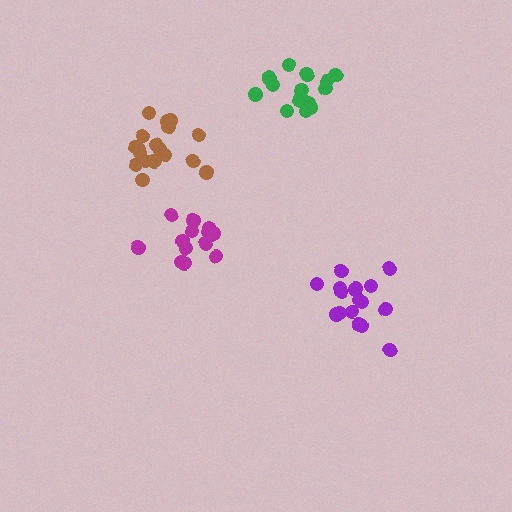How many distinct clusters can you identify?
There are 4 distinct clusters.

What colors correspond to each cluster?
The clusters are colored: purple, brown, magenta, green.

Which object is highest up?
The green cluster is topmost.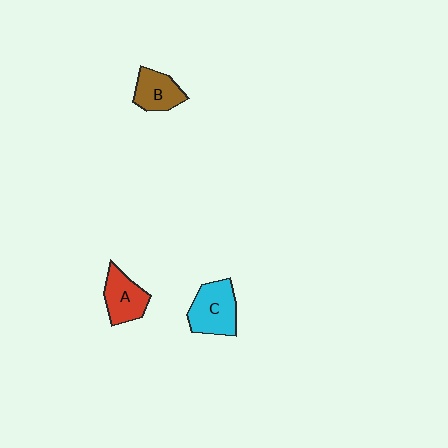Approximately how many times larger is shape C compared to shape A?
Approximately 1.2 times.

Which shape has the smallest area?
Shape B (brown).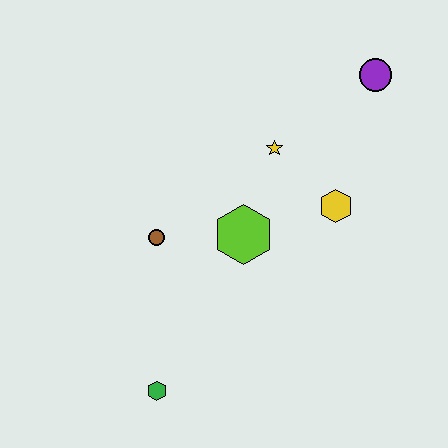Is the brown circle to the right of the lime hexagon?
No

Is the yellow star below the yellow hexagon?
No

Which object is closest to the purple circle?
The yellow star is closest to the purple circle.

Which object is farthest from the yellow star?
The green hexagon is farthest from the yellow star.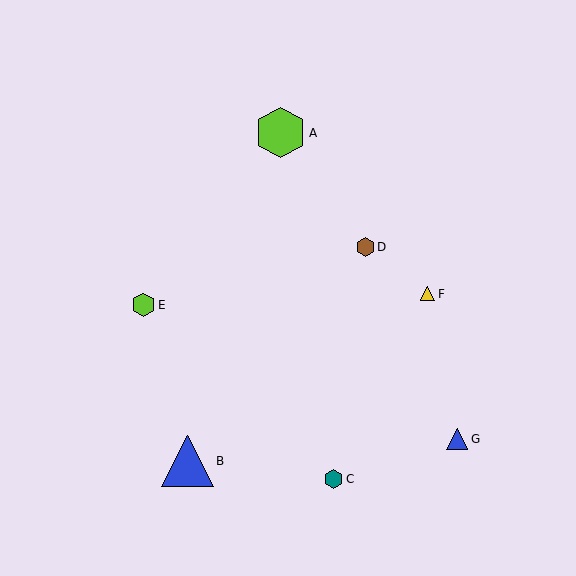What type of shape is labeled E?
Shape E is a lime hexagon.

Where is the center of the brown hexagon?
The center of the brown hexagon is at (365, 247).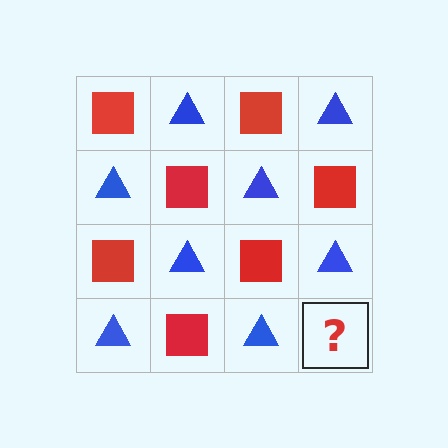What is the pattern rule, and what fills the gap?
The rule is that it alternates red square and blue triangle in a checkerboard pattern. The gap should be filled with a red square.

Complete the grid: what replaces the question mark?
The question mark should be replaced with a red square.